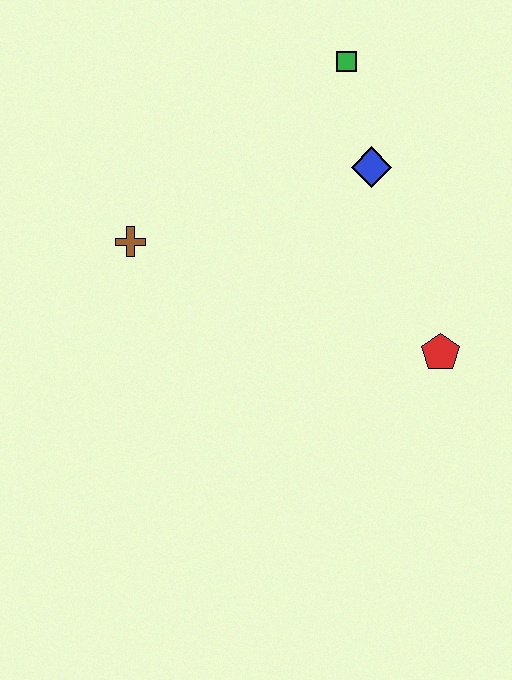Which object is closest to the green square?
The blue diamond is closest to the green square.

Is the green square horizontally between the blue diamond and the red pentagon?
No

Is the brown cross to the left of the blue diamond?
Yes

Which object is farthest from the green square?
The red pentagon is farthest from the green square.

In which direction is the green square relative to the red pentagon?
The green square is above the red pentagon.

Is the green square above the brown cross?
Yes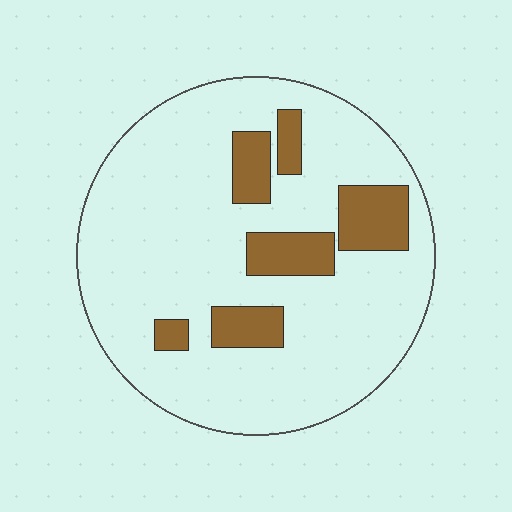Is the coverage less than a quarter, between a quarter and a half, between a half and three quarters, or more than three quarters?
Less than a quarter.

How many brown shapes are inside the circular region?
6.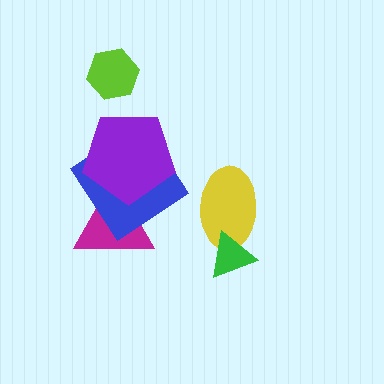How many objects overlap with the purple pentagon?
2 objects overlap with the purple pentagon.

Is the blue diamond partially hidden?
Yes, it is partially covered by another shape.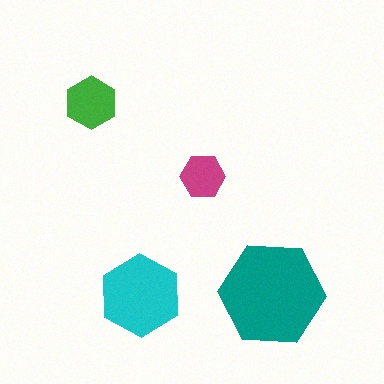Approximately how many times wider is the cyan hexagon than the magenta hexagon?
About 2 times wider.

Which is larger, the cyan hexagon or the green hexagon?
The cyan one.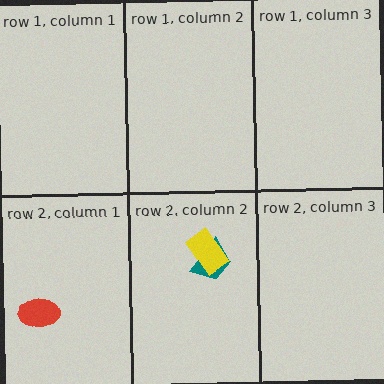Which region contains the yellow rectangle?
The row 2, column 2 region.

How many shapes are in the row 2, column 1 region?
1.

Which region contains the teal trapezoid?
The row 2, column 2 region.